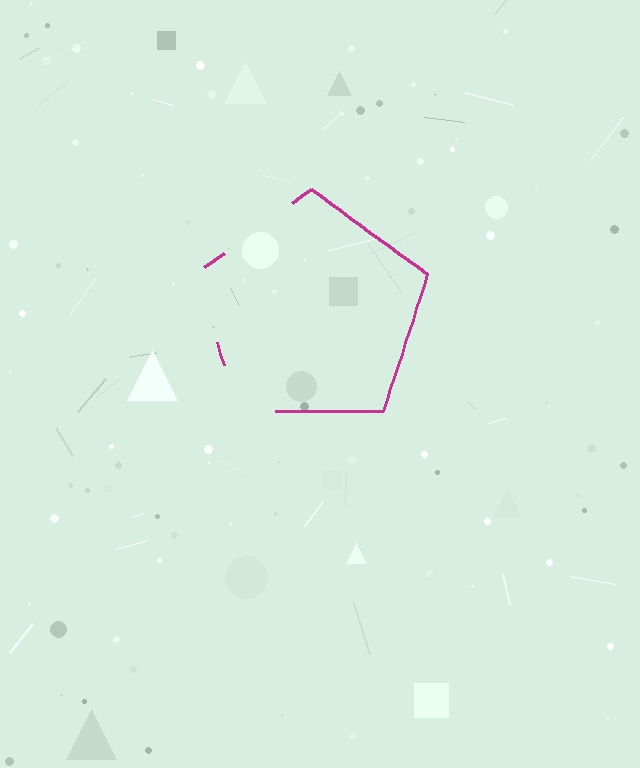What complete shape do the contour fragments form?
The contour fragments form a pentagon.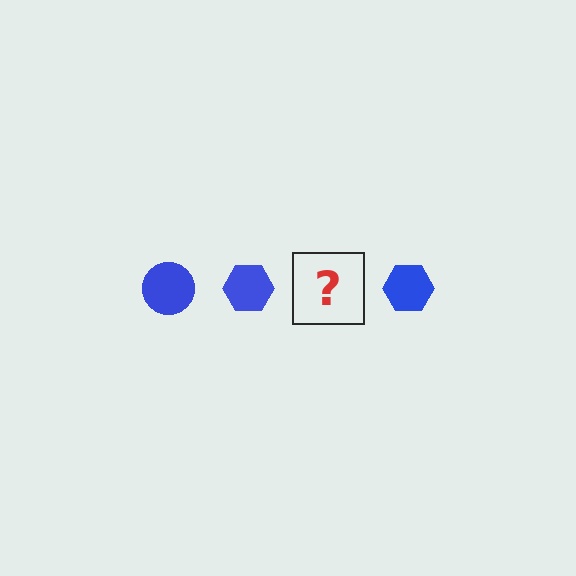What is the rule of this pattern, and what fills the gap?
The rule is that the pattern cycles through circle, hexagon shapes in blue. The gap should be filled with a blue circle.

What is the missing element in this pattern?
The missing element is a blue circle.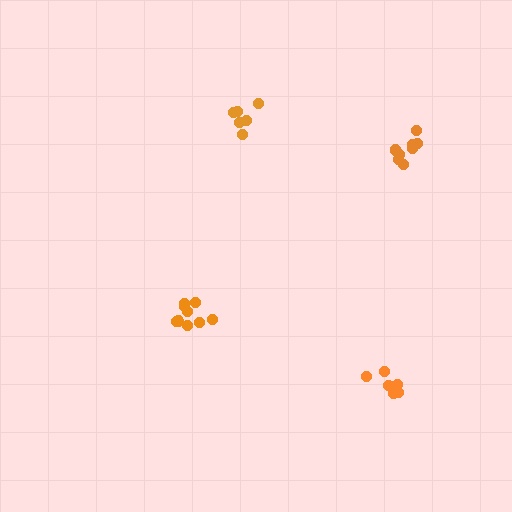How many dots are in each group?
Group 1: 9 dots, Group 2: 7 dots, Group 3: 9 dots, Group 4: 6 dots (31 total).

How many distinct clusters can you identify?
There are 4 distinct clusters.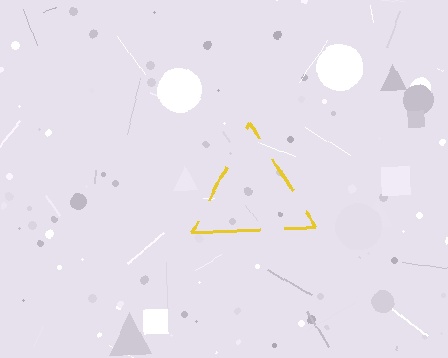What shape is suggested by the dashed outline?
The dashed outline suggests a triangle.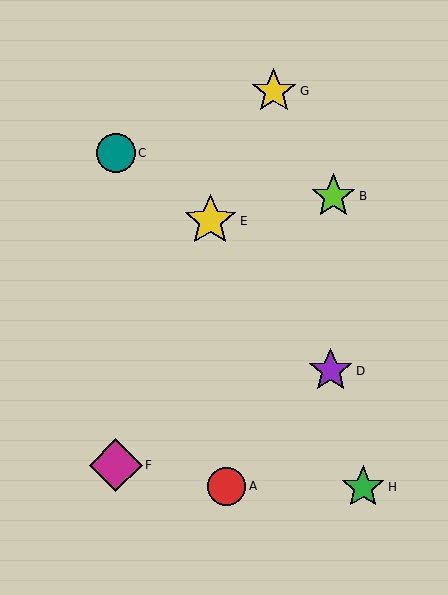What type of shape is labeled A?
Shape A is a red circle.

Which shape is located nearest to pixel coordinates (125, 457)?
The magenta diamond (labeled F) at (116, 465) is nearest to that location.